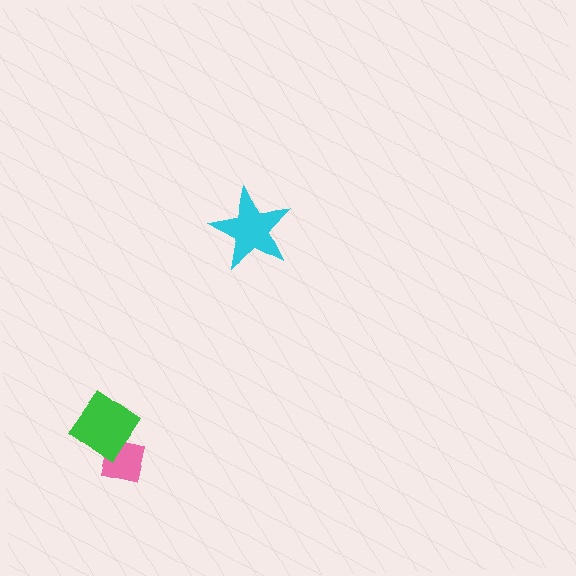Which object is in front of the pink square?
The green diamond is in front of the pink square.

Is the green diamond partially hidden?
No, no other shape covers it.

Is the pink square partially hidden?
Yes, it is partially covered by another shape.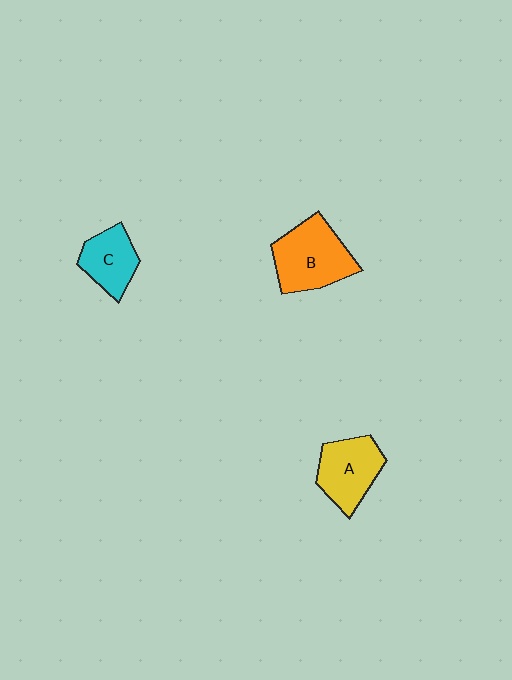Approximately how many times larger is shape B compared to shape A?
Approximately 1.2 times.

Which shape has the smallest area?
Shape C (cyan).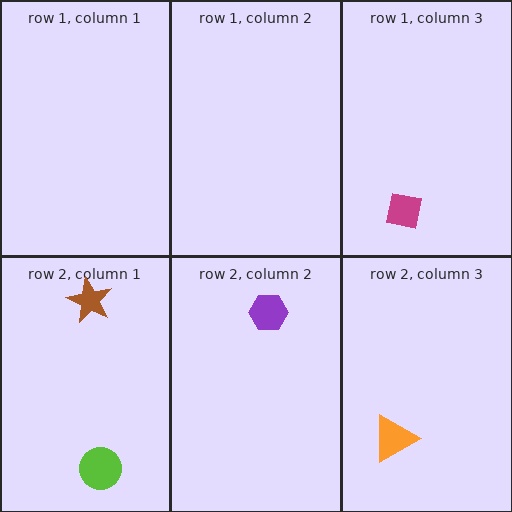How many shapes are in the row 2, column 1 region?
2.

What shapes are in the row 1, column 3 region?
The magenta square.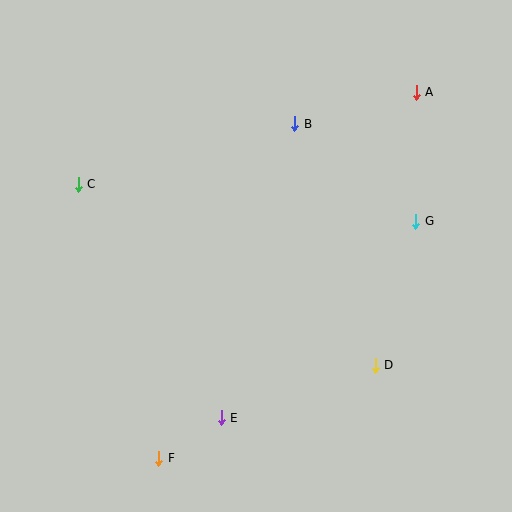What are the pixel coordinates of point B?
Point B is at (295, 124).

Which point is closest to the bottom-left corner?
Point F is closest to the bottom-left corner.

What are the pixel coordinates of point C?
Point C is at (78, 184).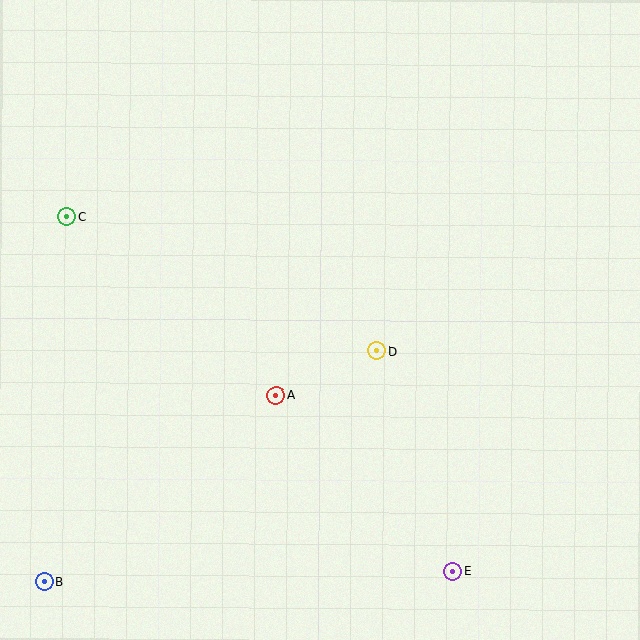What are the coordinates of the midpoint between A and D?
The midpoint between A and D is at (326, 373).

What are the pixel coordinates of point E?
Point E is at (453, 571).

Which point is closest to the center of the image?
Point D at (376, 351) is closest to the center.